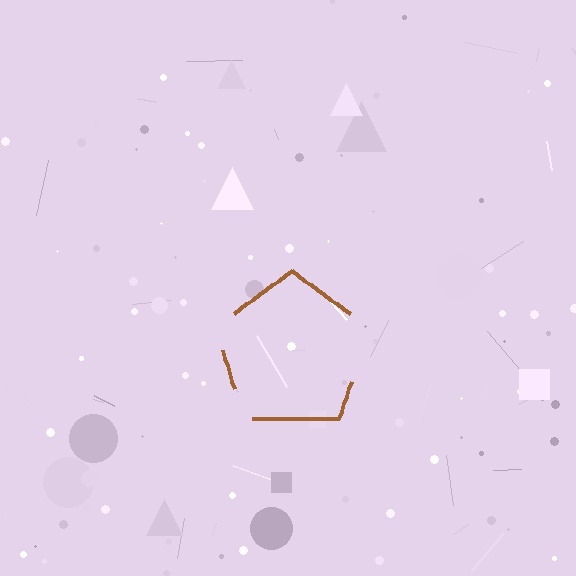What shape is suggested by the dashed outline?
The dashed outline suggests a pentagon.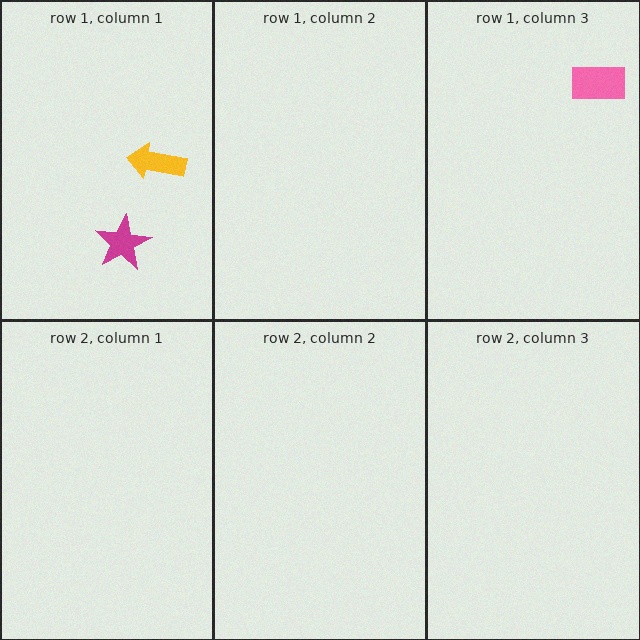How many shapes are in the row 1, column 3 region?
1.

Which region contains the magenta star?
The row 1, column 1 region.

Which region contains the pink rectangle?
The row 1, column 3 region.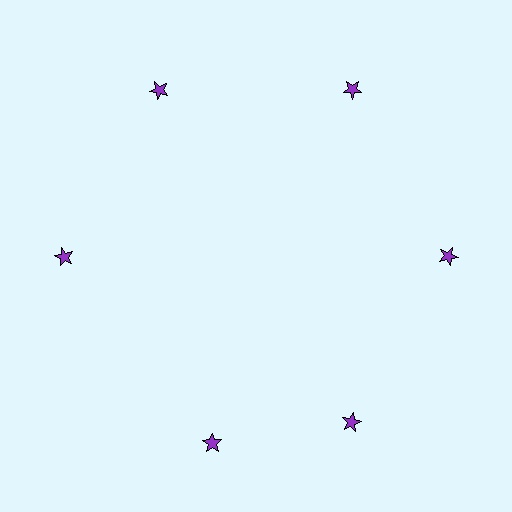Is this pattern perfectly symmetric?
No. The 6 purple stars are arranged in a ring, but one element near the 7 o'clock position is rotated out of alignment along the ring, breaking the 6-fold rotational symmetry.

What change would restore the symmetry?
The symmetry would be restored by rotating it back into even spacing with its neighbors so that all 6 stars sit at equal angles and equal distance from the center.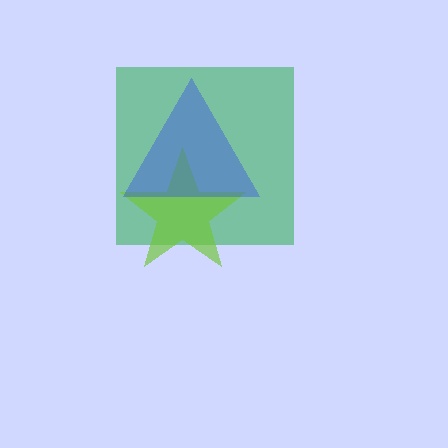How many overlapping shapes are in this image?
There are 3 overlapping shapes in the image.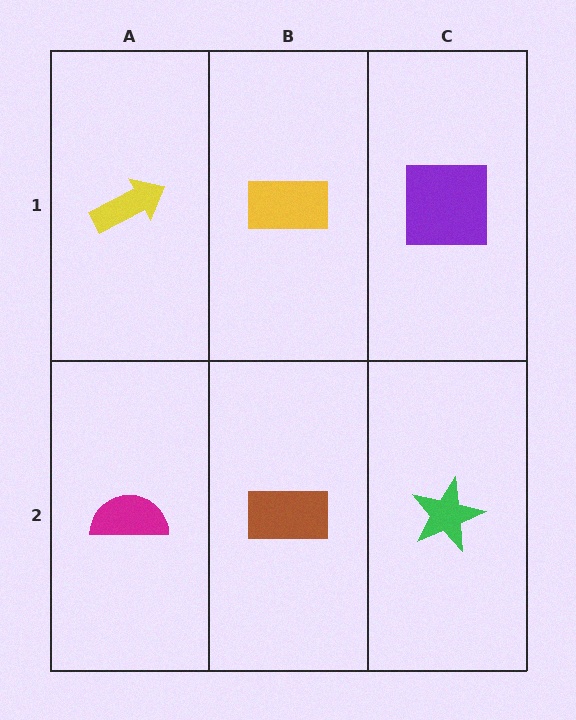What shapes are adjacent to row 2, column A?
A yellow arrow (row 1, column A), a brown rectangle (row 2, column B).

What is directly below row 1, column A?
A magenta semicircle.